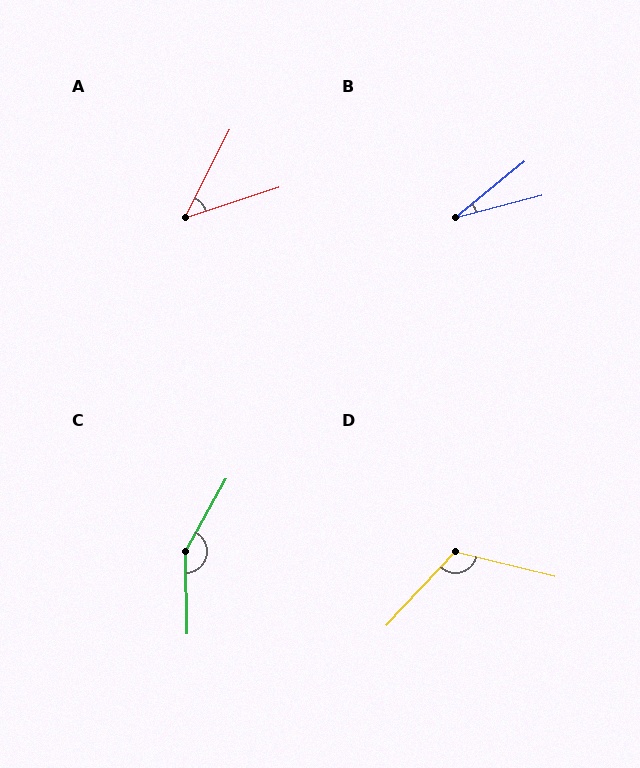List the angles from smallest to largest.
B (25°), A (45°), D (119°), C (150°).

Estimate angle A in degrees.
Approximately 45 degrees.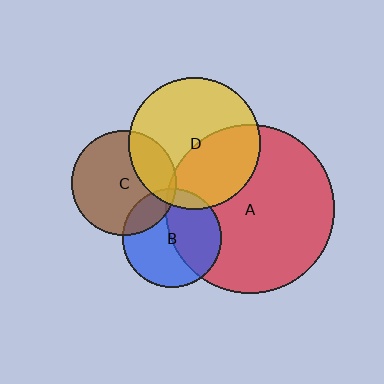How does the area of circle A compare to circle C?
Approximately 2.6 times.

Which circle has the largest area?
Circle A (red).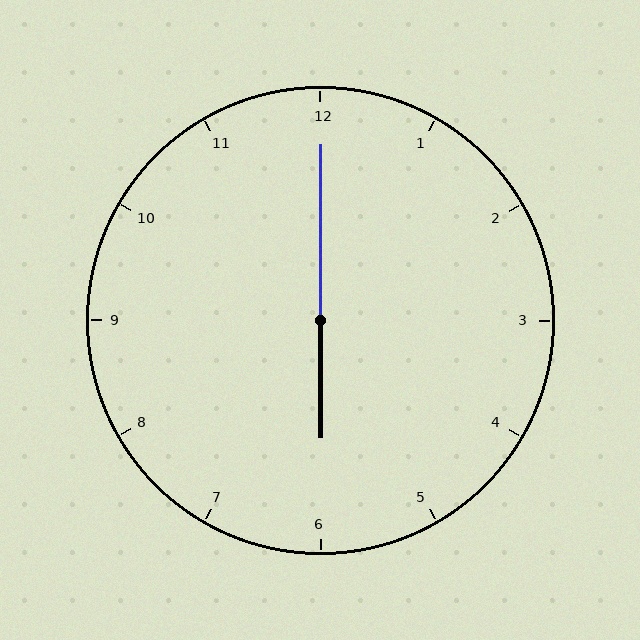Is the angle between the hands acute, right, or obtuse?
It is obtuse.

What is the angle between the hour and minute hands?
Approximately 180 degrees.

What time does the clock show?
6:00.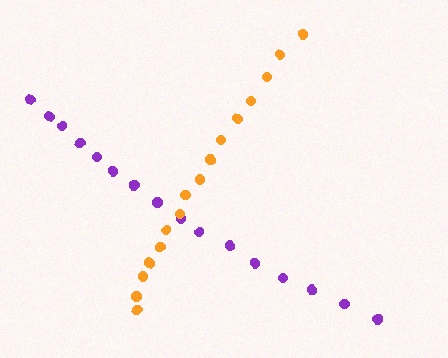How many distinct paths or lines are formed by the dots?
There are 2 distinct paths.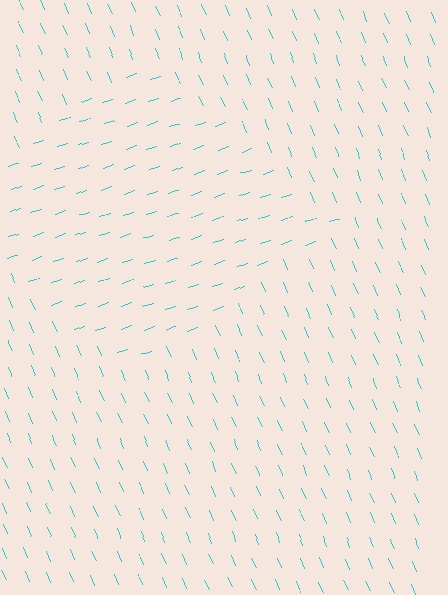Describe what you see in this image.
The image is filled with small cyan line segments. A diamond region in the image has lines oriented differently from the surrounding lines, creating a visible texture boundary.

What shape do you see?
I see a diamond.